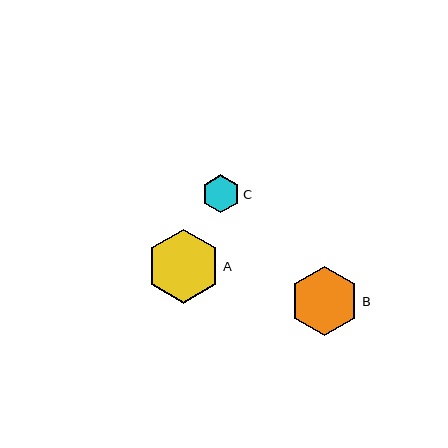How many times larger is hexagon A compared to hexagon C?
Hexagon A is approximately 1.9 times the size of hexagon C.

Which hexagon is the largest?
Hexagon A is the largest with a size of approximately 74 pixels.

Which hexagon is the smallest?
Hexagon C is the smallest with a size of approximately 38 pixels.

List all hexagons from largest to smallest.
From largest to smallest: A, B, C.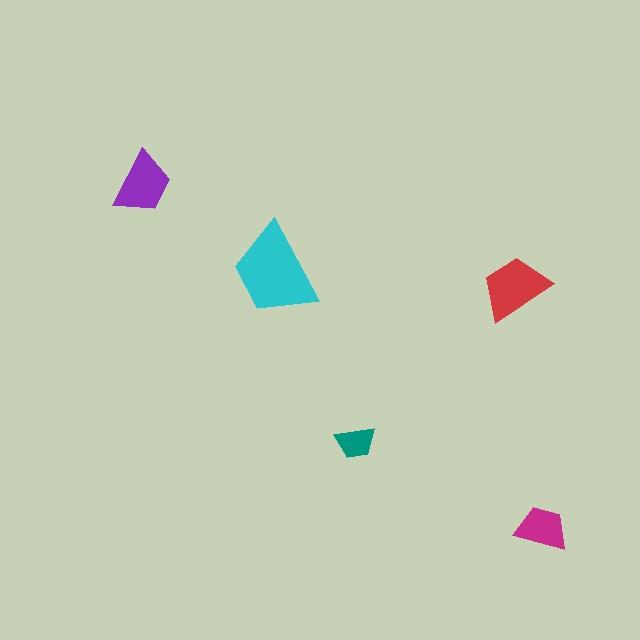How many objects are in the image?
There are 5 objects in the image.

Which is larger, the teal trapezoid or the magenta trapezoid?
The magenta one.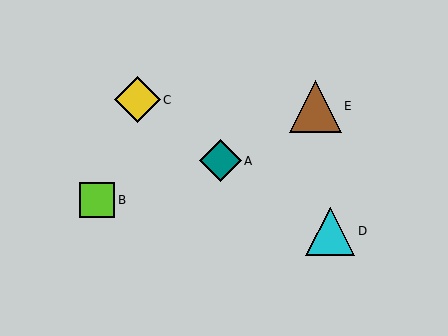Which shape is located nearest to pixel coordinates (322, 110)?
The brown triangle (labeled E) at (315, 106) is nearest to that location.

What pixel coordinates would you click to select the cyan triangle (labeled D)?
Click at (330, 232) to select the cyan triangle D.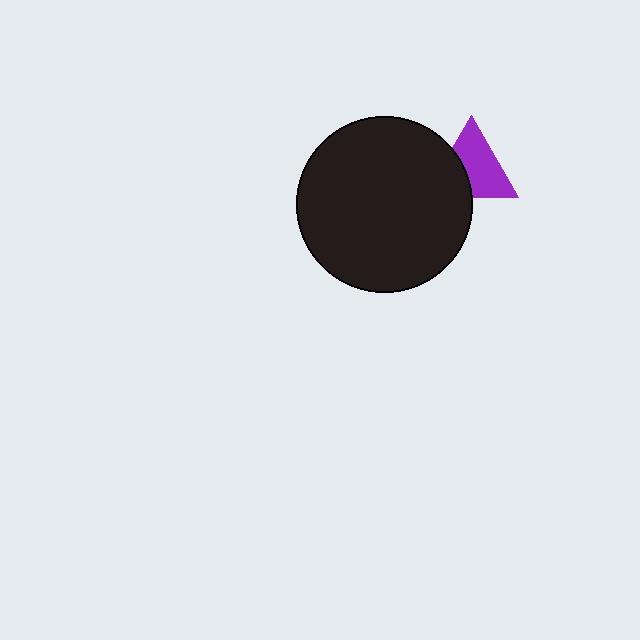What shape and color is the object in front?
The object in front is a black circle.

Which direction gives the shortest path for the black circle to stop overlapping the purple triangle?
Moving left gives the shortest separation.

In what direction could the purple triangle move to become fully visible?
The purple triangle could move right. That would shift it out from behind the black circle entirely.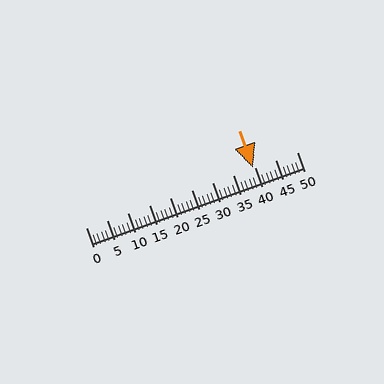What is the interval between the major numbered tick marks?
The major tick marks are spaced 5 units apart.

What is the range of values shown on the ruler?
The ruler shows values from 0 to 50.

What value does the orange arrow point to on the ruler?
The orange arrow points to approximately 40.